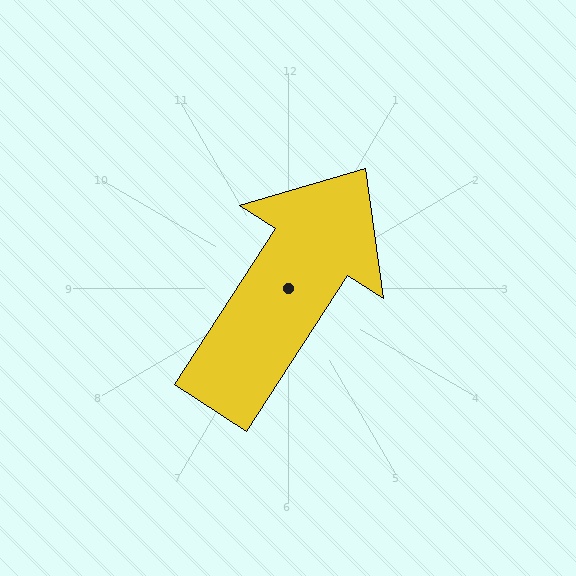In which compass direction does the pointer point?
Northeast.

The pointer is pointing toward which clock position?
Roughly 1 o'clock.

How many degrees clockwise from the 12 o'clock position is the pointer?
Approximately 33 degrees.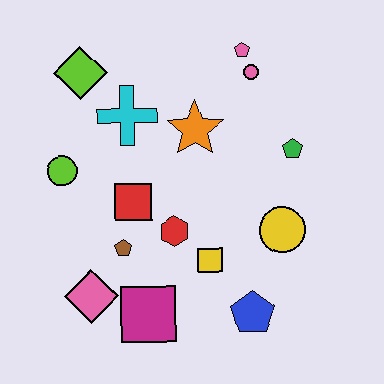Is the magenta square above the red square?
No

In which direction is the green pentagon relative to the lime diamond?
The green pentagon is to the right of the lime diamond.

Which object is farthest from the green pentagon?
The pink diamond is farthest from the green pentagon.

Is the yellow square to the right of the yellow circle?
No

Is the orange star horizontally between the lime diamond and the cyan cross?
No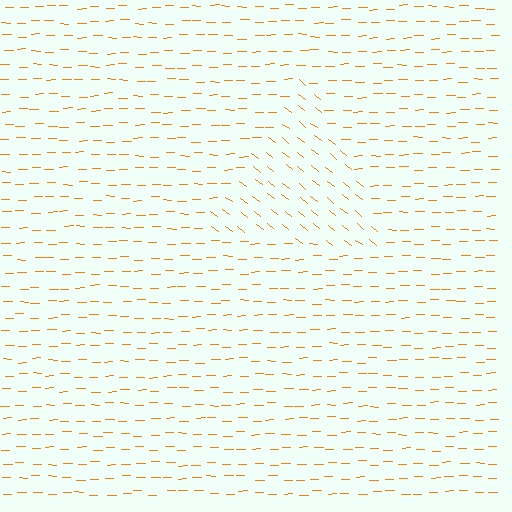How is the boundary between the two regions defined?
The boundary is defined purely by a change in line orientation (approximately 38 degrees difference). All lines are the same color and thickness.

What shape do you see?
I see a triangle.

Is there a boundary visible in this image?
Yes, there is a texture boundary formed by a change in line orientation.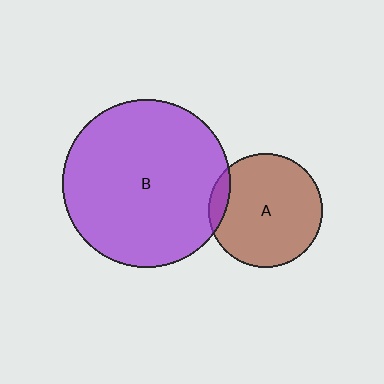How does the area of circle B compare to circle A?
Approximately 2.2 times.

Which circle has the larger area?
Circle B (purple).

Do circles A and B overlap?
Yes.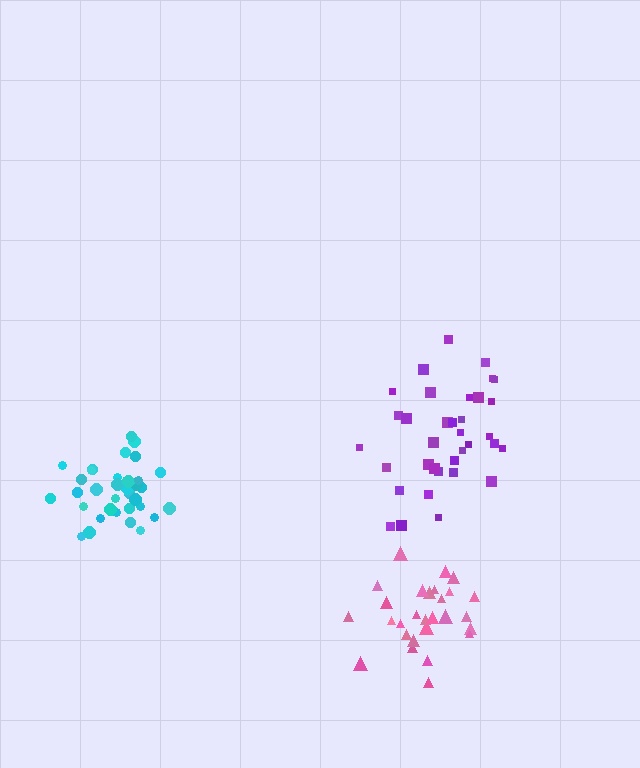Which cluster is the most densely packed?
Cyan.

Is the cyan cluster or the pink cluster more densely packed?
Cyan.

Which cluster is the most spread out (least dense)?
Purple.